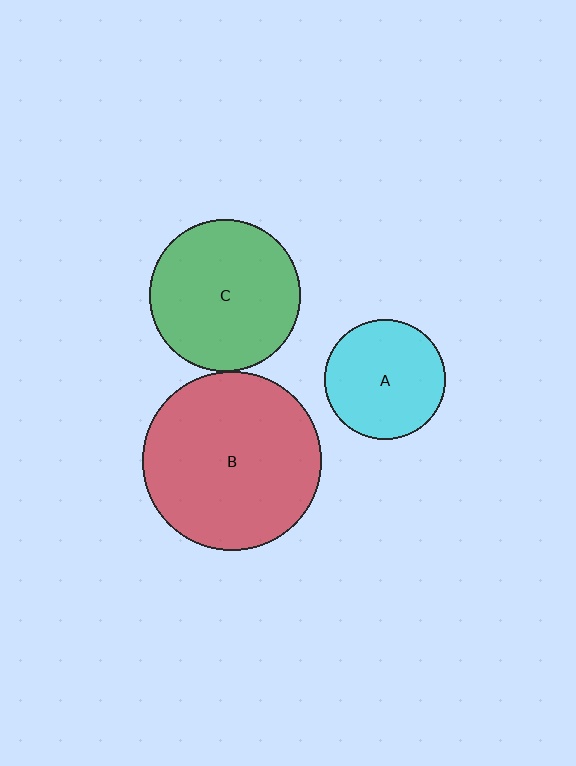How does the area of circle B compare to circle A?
Approximately 2.2 times.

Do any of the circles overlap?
No, none of the circles overlap.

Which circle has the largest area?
Circle B (red).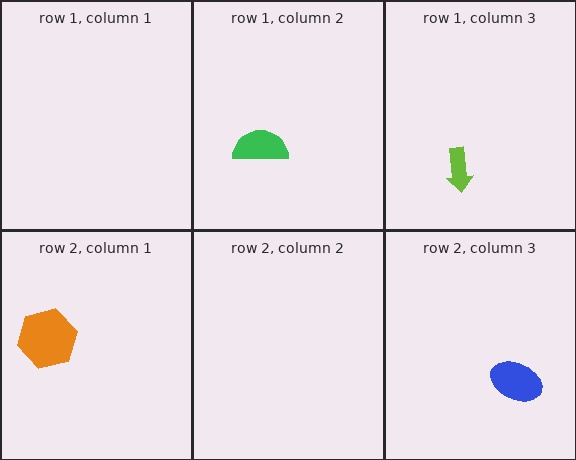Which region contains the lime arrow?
The row 1, column 3 region.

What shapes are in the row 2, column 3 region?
The blue ellipse.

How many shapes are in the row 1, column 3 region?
1.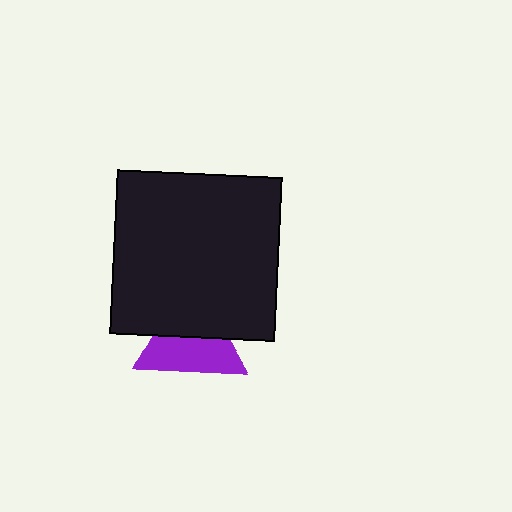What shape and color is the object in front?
The object in front is a black square.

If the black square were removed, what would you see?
You would see the complete purple triangle.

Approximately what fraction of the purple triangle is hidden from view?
Roughly 44% of the purple triangle is hidden behind the black square.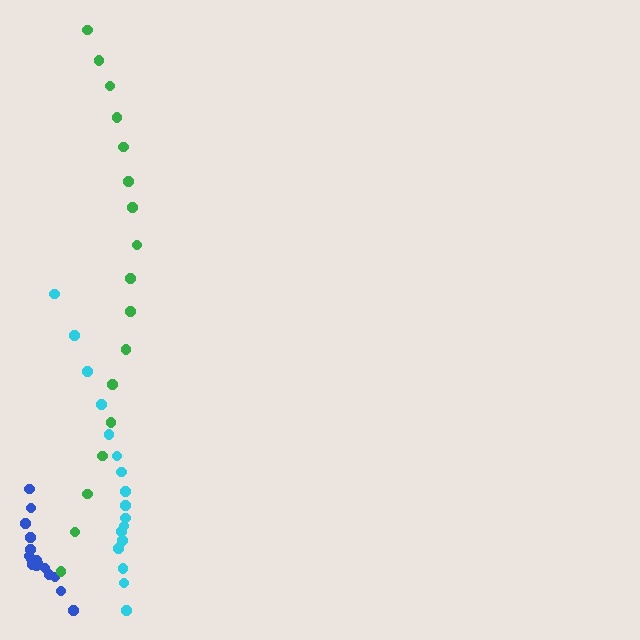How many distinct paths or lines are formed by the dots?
There are 3 distinct paths.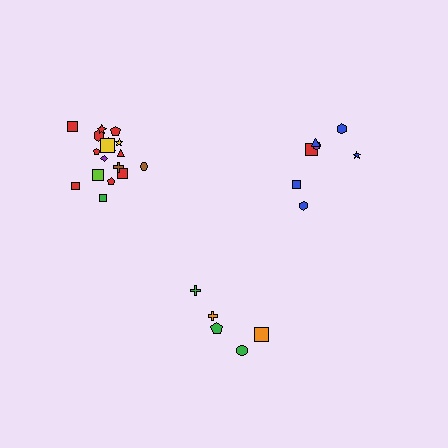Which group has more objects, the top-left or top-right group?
The top-left group.